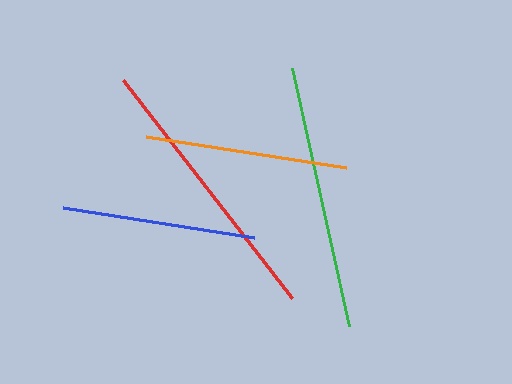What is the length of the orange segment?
The orange segment is approximately 203 pixels long.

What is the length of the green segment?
The green segment is approximately 265 pixels long.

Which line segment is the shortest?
The blue line is the shortest at approximately 193 pixels.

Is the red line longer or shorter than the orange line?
The red line is longer than the orange line.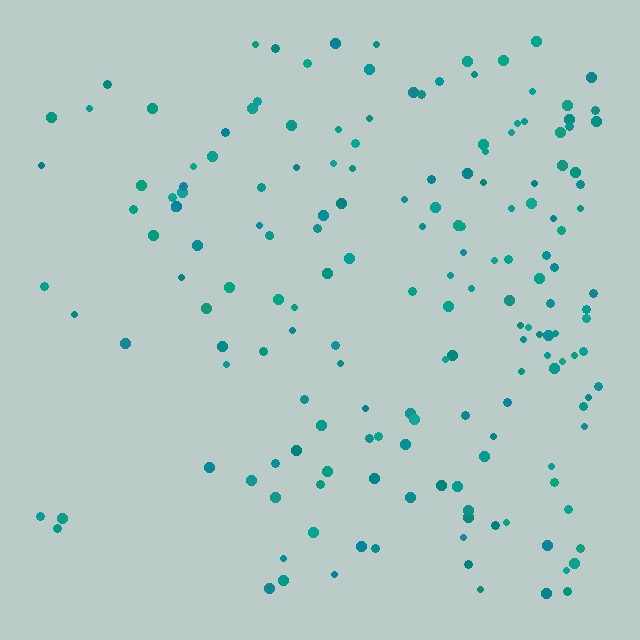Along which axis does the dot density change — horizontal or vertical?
Horizontal.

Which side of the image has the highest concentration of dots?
The right.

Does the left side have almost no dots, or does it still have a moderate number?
Still a moderate number, just noticeably fewer than the right.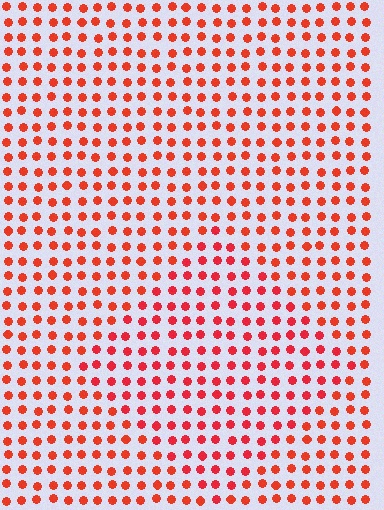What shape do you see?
I see a diamond.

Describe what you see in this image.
The image is filled with small red elements in a uniform arrangement. A diamond-shaped region is visible where the elements are tinted to a slightly different hue, forming a subtle color boundary.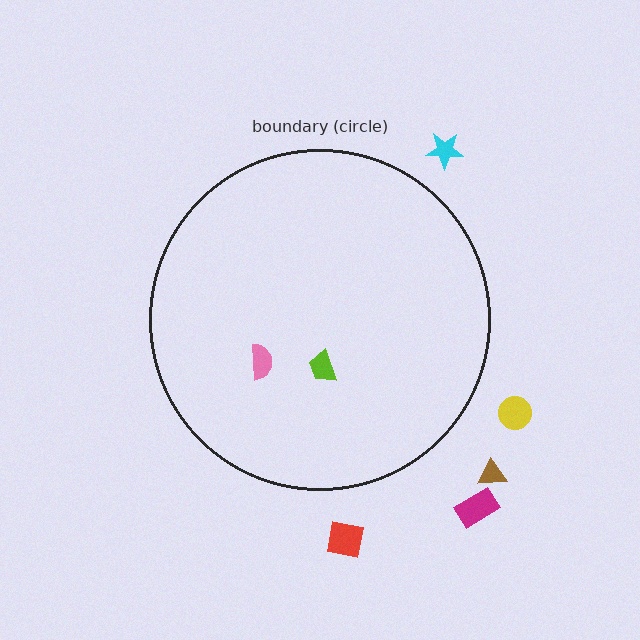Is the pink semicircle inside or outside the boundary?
Inside.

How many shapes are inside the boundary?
2 inside, 5 outside.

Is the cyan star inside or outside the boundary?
Outside.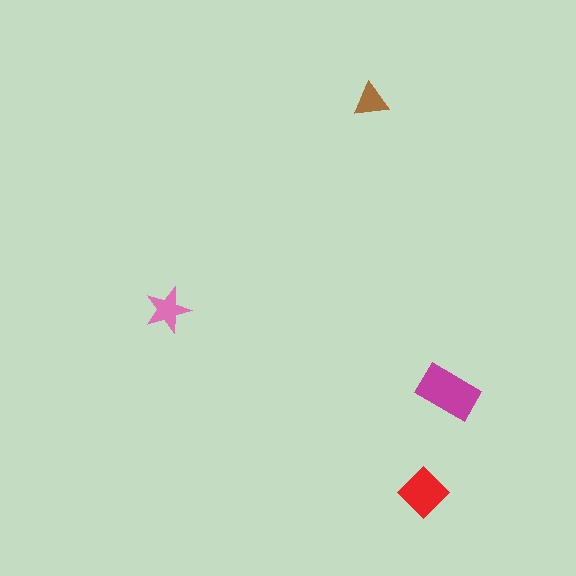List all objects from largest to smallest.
The magenta rectangle, the red diamond, the pink star, the brown triangle.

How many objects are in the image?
There are 4 objects in the image.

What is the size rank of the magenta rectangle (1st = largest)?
1st.